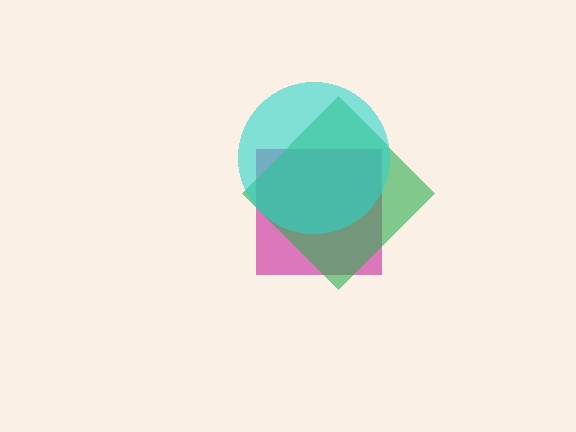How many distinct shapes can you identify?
There are 3 distinct shapes: a magenta square, a green diamond, a cyan circle.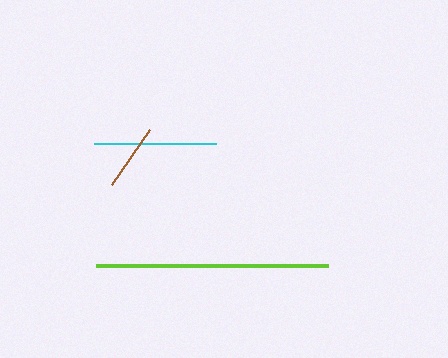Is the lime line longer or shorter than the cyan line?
The lime line is longer than the cyan line.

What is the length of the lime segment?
The lime segment is approximately 232 pixels long.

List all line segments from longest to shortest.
From longest to shortest: lime, cyan, brown.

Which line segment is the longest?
The lime line is the longest at approximately 232 pixels.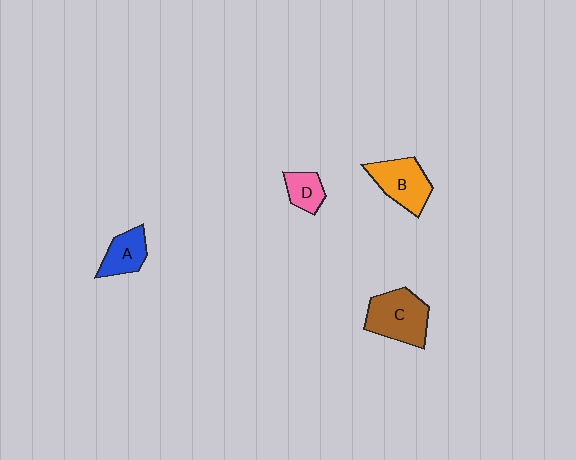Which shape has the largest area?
Shape C (brown).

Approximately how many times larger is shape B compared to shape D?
Approximately 1.8 times.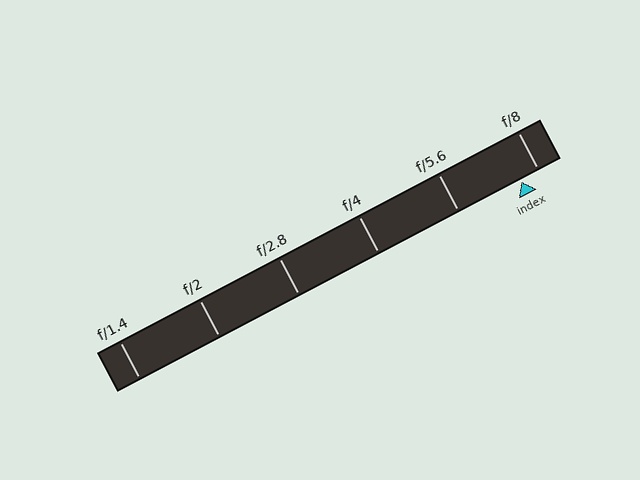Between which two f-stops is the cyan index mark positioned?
The index mark is between f/5.6 and f/8.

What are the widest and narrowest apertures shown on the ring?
The widest aperture shown is f/1.4 and the narrowest is f/8.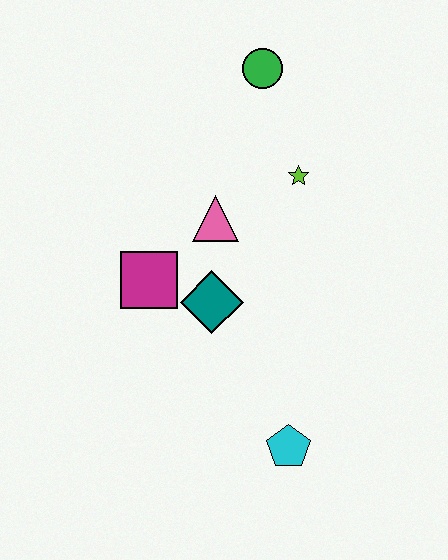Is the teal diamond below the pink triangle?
Yes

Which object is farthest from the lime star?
The cyan pentagon is farthest from the lime star.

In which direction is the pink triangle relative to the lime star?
The pink triangle is to the left of the lime star.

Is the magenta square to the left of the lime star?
Yes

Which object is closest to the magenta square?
The teal diamond is closest to the magenta square.